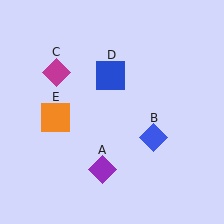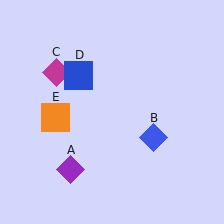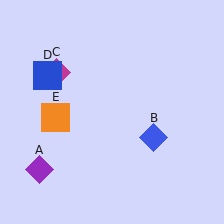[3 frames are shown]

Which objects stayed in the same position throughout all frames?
Blue diamond (object B) and magenta diamond (object C) and orange square (object E) remained stationary.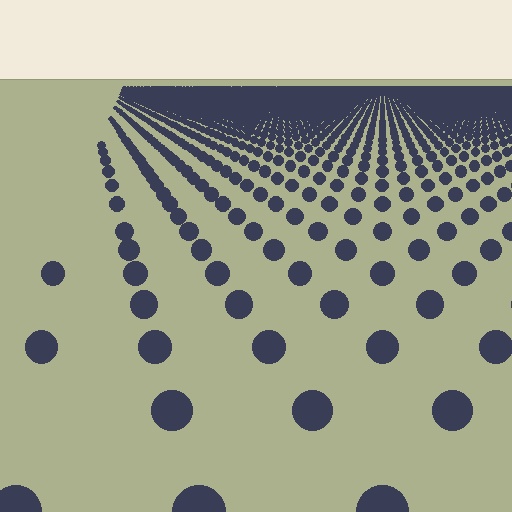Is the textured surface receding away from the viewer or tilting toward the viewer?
The surface is receding away from the viewer. Texture elements get smaller and denser toward the top.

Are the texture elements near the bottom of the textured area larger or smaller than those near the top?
Larger. Near the bottom, elements are closer to the viewer and appear at a bigger on-screen size.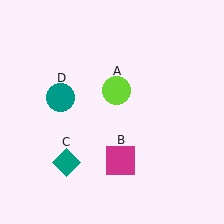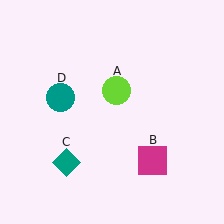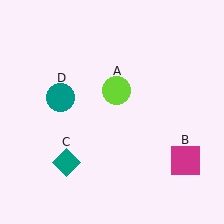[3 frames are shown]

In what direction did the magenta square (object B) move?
The magenta square (object B) moved right.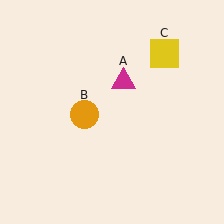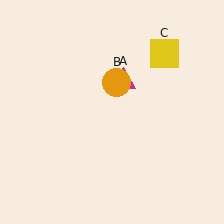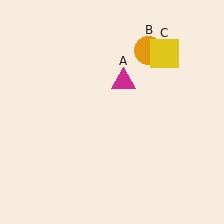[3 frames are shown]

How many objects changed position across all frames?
1 object changed position: orange circle (object B).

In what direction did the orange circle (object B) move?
The orange circle (object B) moved up and to the right.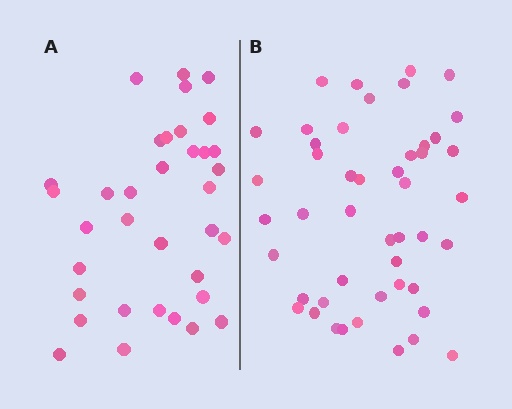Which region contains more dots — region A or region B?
Region B (the right region) has more dots.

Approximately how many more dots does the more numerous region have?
Region B has roughly 12 or so more dots than region A.